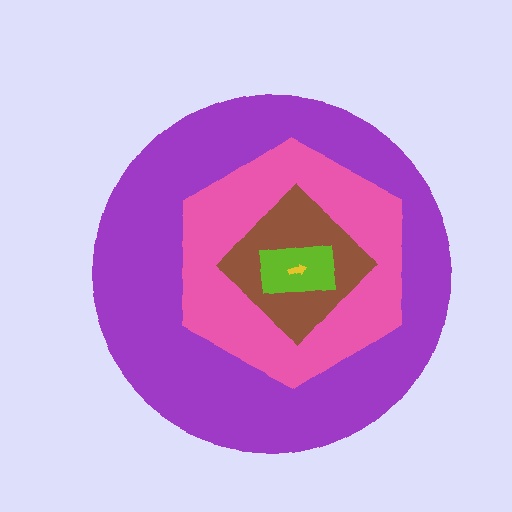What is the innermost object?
The yellow arrow.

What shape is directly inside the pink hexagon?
The brown diamond.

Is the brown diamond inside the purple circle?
Yes.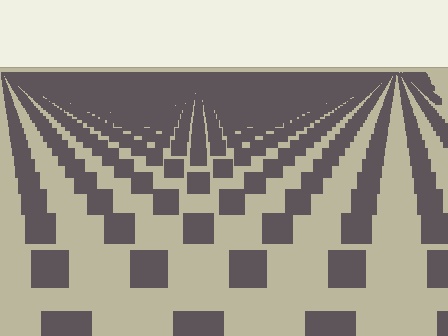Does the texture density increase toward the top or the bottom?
Density increases toward the top.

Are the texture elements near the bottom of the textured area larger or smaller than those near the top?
Larger. Near the bottom, elements are closer to the viewer and appear at a bigger on-screen size.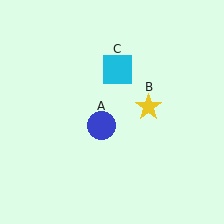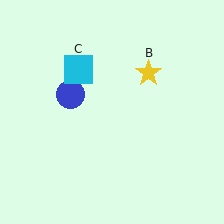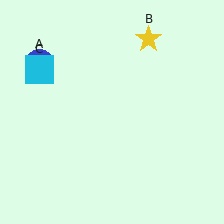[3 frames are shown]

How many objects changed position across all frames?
3 objects changed position: blue circle (object A), yellow star (object B), cyan square (object C).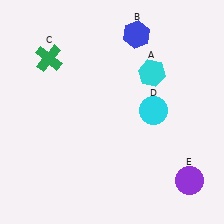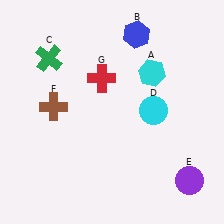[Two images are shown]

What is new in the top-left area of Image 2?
A red cross (G) was added in the top-left area of Image 2.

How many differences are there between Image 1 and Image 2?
There are 2 differences between the two images.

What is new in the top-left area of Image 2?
A brown cross (F) was added in the top-left area of Image 2.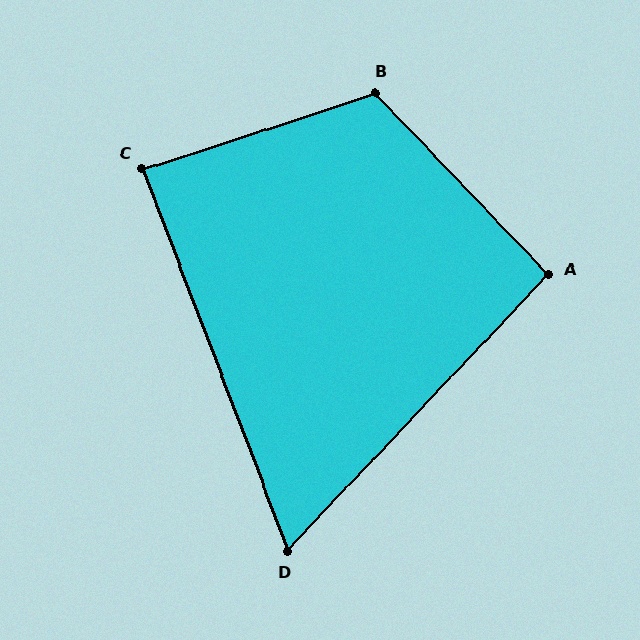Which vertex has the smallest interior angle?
D, at approximately 64 degrees.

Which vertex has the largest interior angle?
B, at approximately 116 degrees.